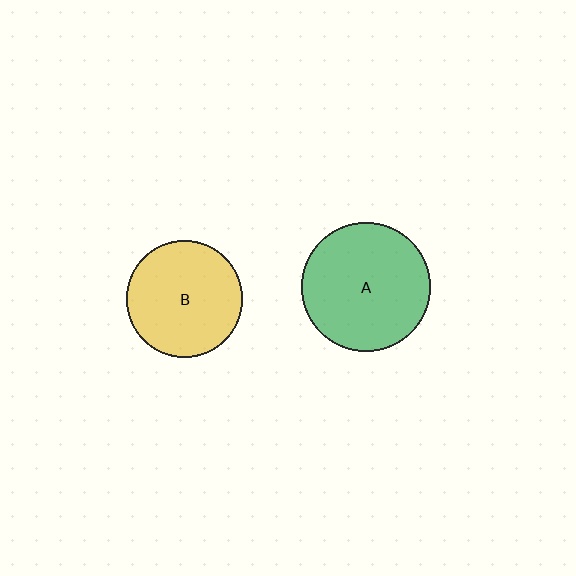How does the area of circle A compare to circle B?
Approximately 1.2 times.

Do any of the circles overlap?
No, none of the circles overlap.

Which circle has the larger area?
Circle A (green).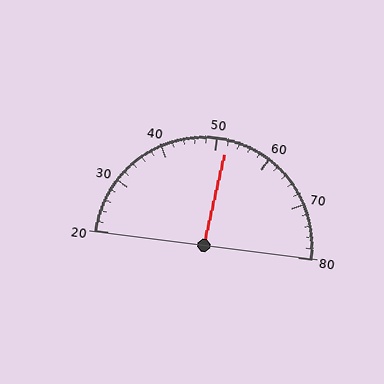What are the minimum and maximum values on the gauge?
The gauge ranges from 20 to 80.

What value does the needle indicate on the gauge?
The needle indicates approximately 52.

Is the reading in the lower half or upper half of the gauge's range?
The reading is in the upper half of the range (20 to 80).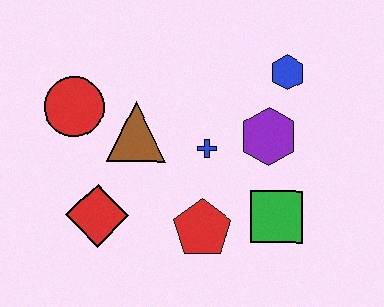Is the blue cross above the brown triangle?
No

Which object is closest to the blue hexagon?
The purple hexagon is closest to the blue hexagon.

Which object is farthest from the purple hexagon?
The red circle is farthest from the purple hexagon.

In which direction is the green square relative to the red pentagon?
The green square is to the right of the red pentagon.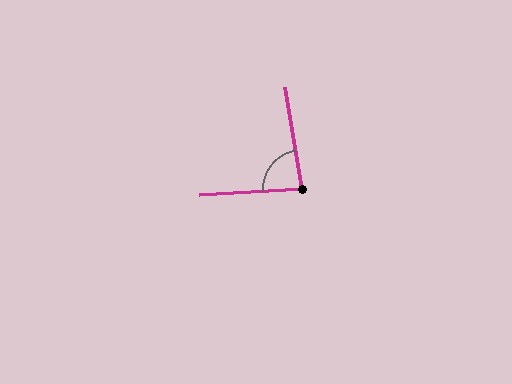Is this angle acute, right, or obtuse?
It is acute.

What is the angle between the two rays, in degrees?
Approximately 84 degrees.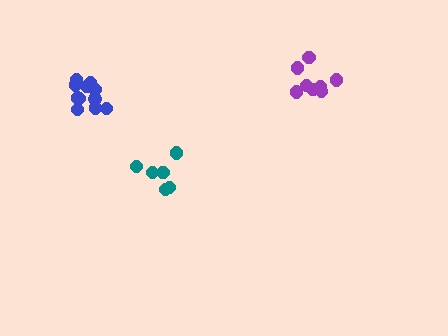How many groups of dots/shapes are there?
There are 3 groups.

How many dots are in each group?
Group 1: 6 dots, Group 2: 8 dots, Group 3: 11 dots (25 total).